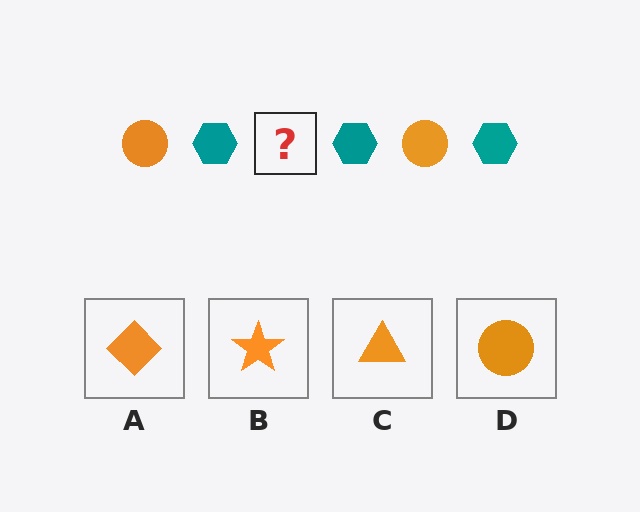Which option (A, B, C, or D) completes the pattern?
D.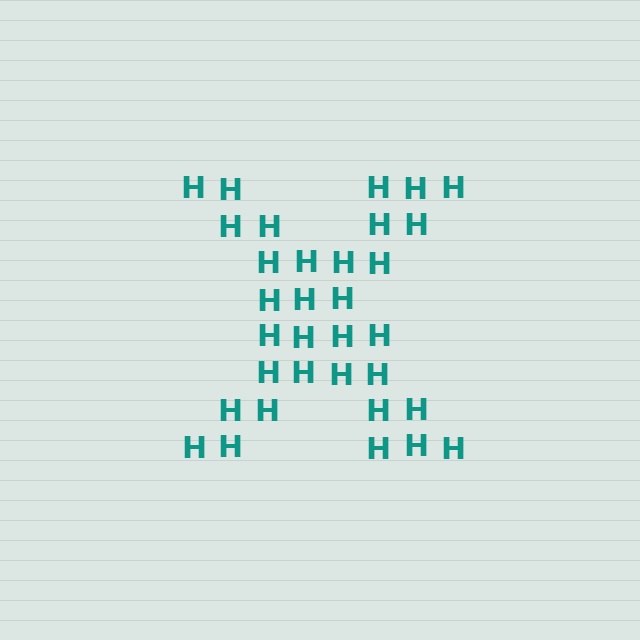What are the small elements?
The small elements are letter H's.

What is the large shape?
The large shape is the letter X.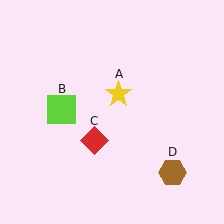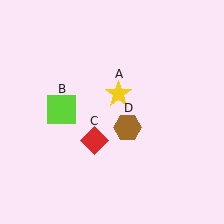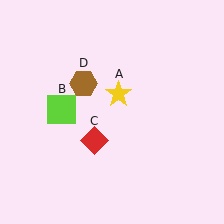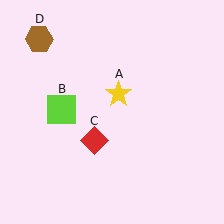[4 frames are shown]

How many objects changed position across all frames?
1 object changed position: brown hexagon (object D).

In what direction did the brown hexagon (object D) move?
The brown hexagon (object D) moved up and to the left.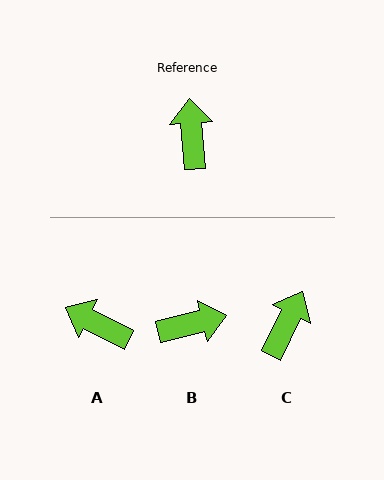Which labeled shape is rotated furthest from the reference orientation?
B, about 81 degrees away.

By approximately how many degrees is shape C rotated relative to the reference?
Approximately 31 degrees clockwise.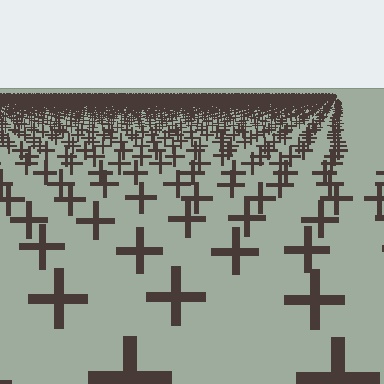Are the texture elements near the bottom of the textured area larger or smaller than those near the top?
Larger. Near the bottom, elements are closer to the viewer and appear at a bigger on-screen size.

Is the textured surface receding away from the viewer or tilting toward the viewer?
The surface is receding away from the viewer. Texture elements get smaller and denser toward the top.